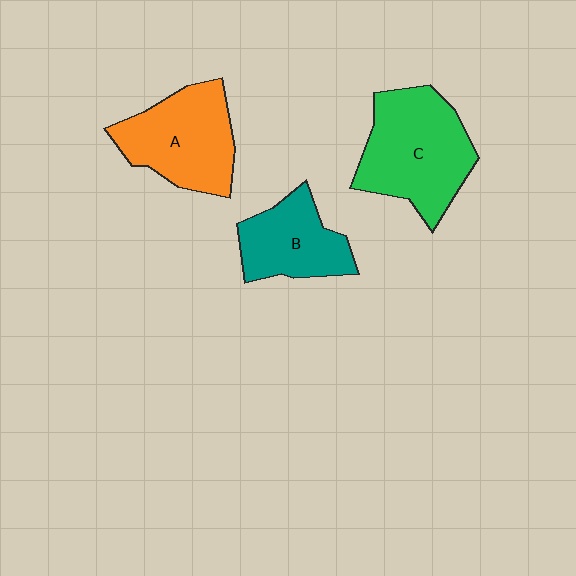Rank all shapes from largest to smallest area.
From largest to smallest: C (green), A (orange), B (teal).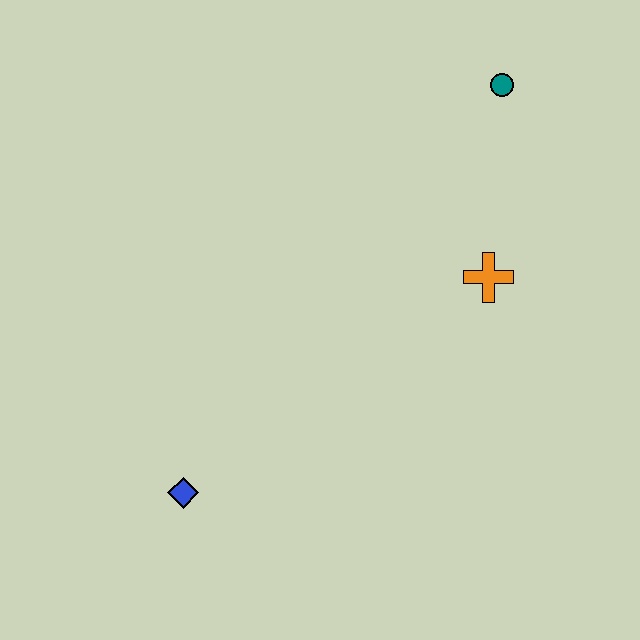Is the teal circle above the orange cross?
Yes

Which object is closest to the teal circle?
The orange cross is closest to the teal circle.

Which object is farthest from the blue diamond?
The teal circle is farthest from the blue diamond.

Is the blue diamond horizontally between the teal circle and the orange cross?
No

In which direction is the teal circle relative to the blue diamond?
The teal circle is above the blue diamond.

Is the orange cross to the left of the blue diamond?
No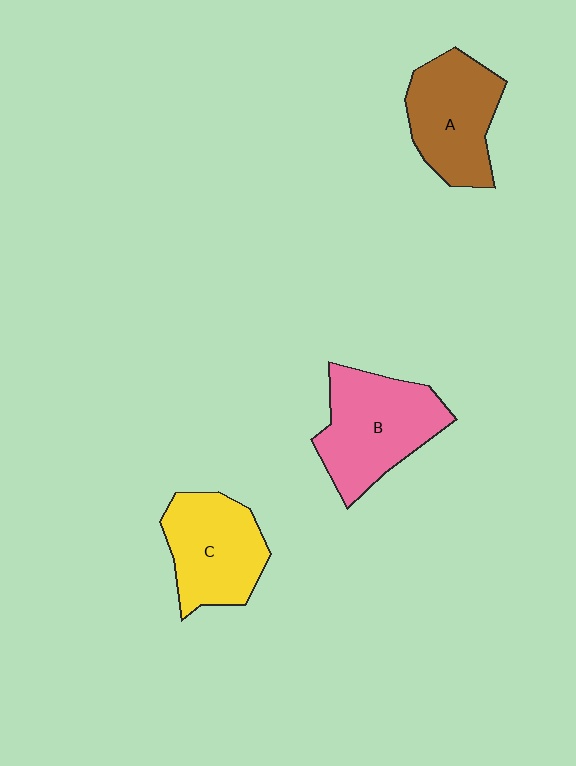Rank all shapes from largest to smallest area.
From largest to smallest: B (pink), A (brown), C (yellow).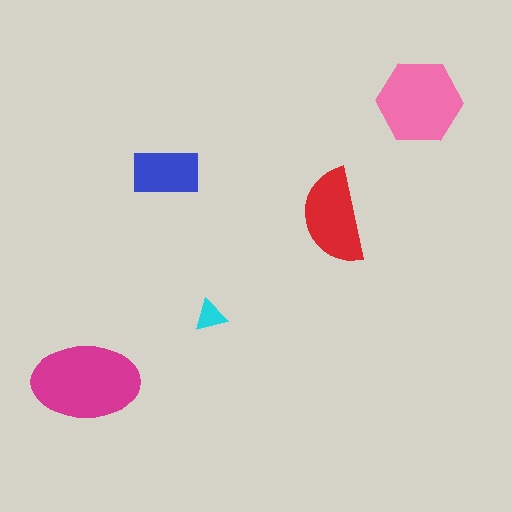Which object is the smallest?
The cyan triangle.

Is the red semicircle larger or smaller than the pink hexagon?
Smaller.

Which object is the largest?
The magenta ellipse.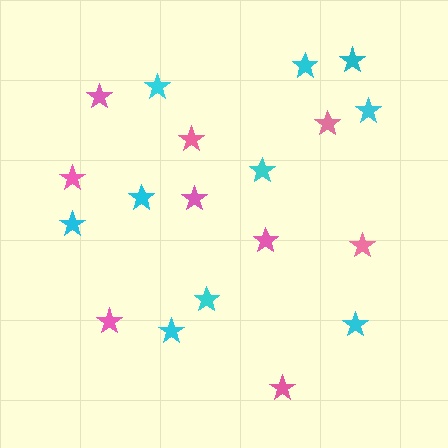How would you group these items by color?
There are 2 groups: one group of pink stars (9) and one group of cyan stars (10).